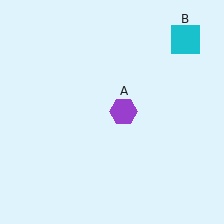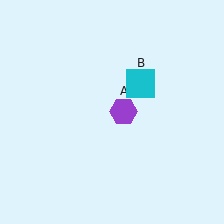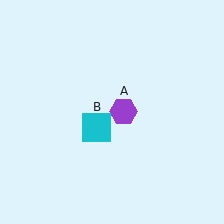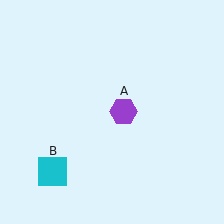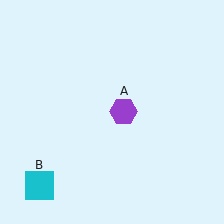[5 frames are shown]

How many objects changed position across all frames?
1 object changed position: cyan square (object B).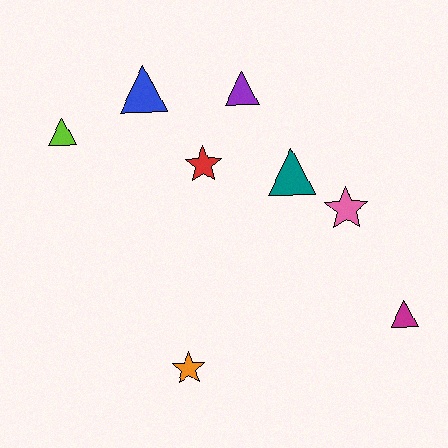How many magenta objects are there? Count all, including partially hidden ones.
There is 1 magenta object.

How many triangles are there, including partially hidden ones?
There are 5 triangles.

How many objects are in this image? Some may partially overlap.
There are 8 objects.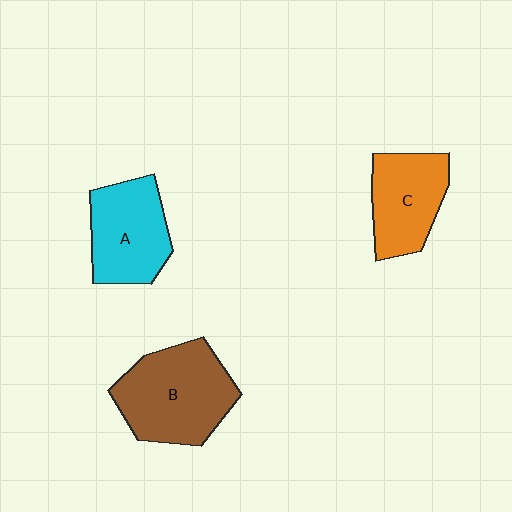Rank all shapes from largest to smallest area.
From largest to smallest: B (brown), A (cyan), C (orange).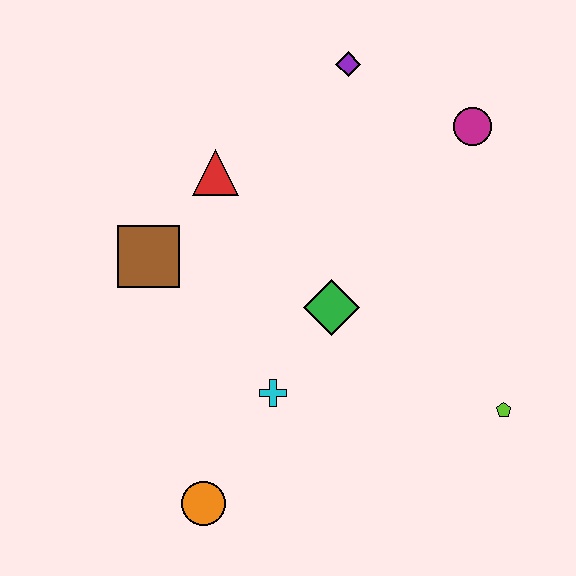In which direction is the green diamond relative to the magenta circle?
The green diamond is below the magenta circle.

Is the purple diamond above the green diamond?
Yes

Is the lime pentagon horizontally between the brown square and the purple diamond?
No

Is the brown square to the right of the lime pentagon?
No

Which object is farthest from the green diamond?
The purple diamond is farthest from the green diamond.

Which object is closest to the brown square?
The red triangle is closest to the brown square.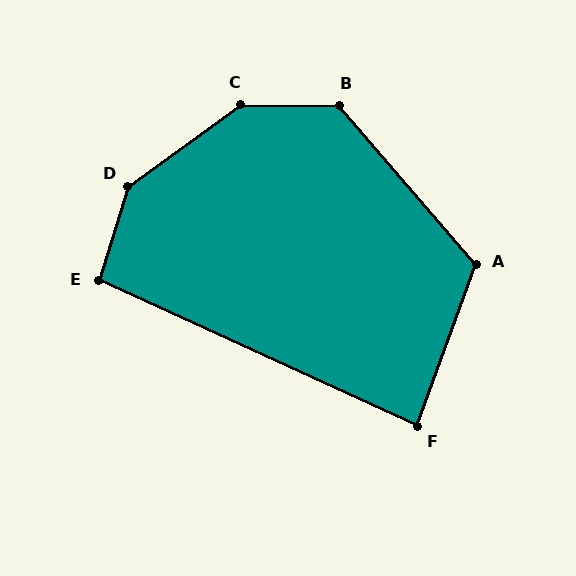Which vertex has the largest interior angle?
D, at approximately 143 degrees.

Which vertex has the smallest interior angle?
F, at approximately 85 degrees.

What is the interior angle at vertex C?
Approximately 143 degrees (obtuse).